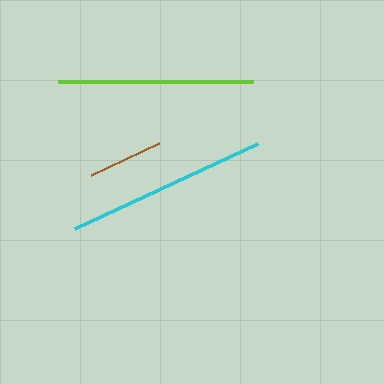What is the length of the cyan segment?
The cyan segment is approximately 202 pixels long.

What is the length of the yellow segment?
The yellow segment is approximately 136 pixels long.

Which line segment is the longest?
The cyan line is the longest at approximately 202 pixels.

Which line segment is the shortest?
The brown line is the shortest at approximately 76 pixels.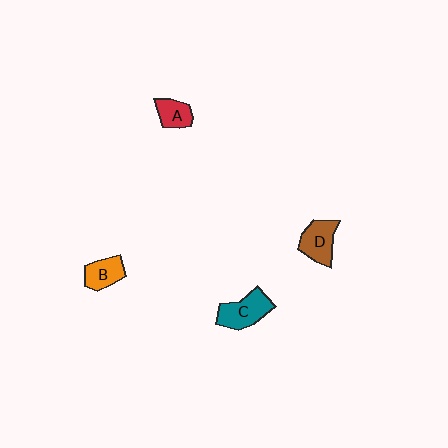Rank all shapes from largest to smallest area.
From largest to smallest: C (teal), D (brown), B (orange), A (red).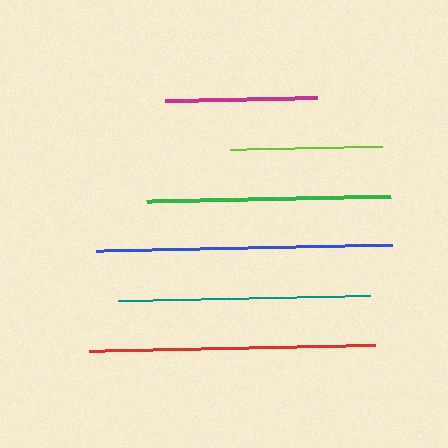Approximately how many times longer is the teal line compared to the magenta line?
The teal line is approximately 1.7 times the length of the magenta line.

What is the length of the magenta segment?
The magenta segment is approximately 152 pixels long.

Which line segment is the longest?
The blue line is the longest at approximately 297 pixels.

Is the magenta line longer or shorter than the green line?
The green line is longer than the magenta line.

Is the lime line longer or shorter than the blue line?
The blue line is longer than the lime line.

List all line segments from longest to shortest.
From longest to shortest: blue, red, teal, green, lime, magenta.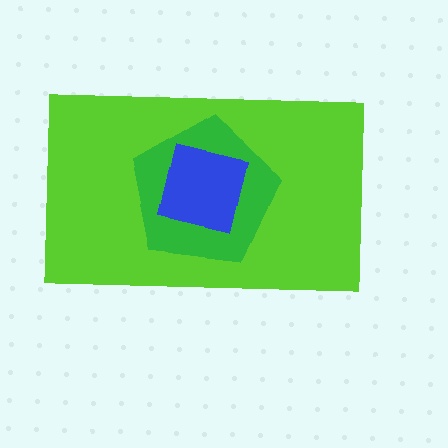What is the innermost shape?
The blue square.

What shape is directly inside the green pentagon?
The blue square.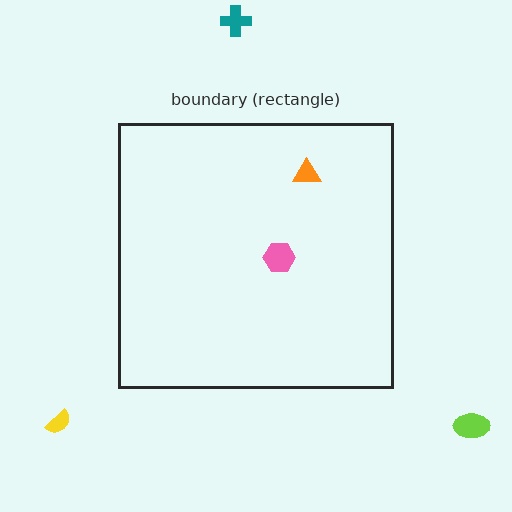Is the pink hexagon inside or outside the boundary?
Inside.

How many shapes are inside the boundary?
2 inside, 3 outside.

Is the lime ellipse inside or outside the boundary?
Outside.